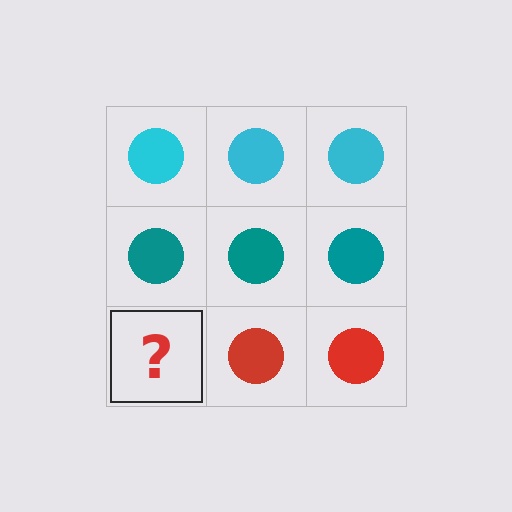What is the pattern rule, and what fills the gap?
The rule is that each row has a consistent color. The gap should be filled with a red circle.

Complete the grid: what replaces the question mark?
The question mark should be replaced with a red circle.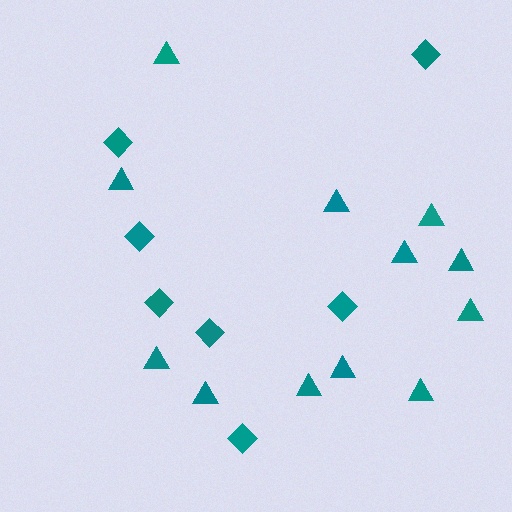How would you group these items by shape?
There are 2 groups: one group of diamonds (7) and one group of triangles (12).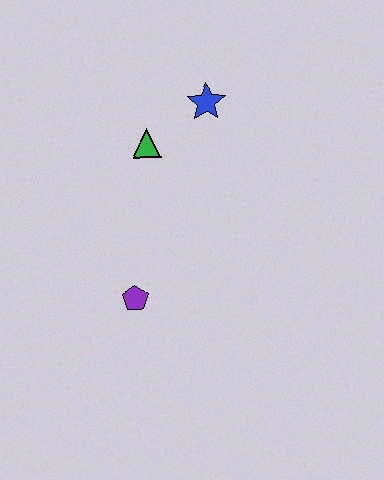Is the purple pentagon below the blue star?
Yes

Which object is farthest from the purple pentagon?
The blue star is farthest from the purple pentagon.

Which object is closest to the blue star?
The green triangle is closest to the blue star.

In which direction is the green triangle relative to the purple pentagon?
The green triangle is above the purple pentagon.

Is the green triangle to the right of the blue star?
No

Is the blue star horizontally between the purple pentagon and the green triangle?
No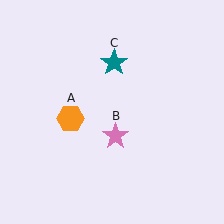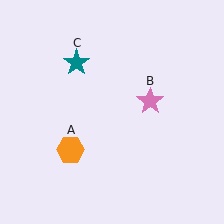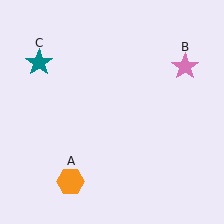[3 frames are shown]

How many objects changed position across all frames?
3 objects changed position: orange hexagon (object A), pink star (object B), teal star (object C).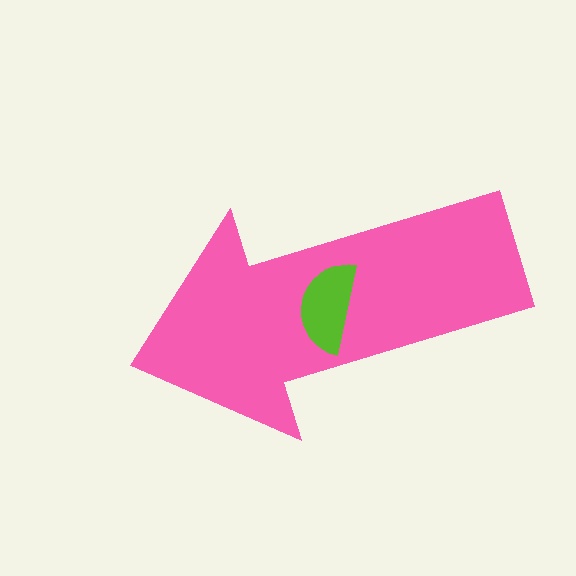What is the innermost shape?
The lime semicircle.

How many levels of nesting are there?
2.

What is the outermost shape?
The pink arrow.